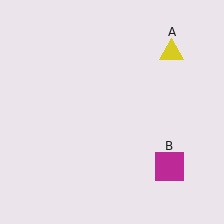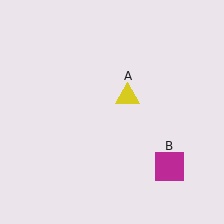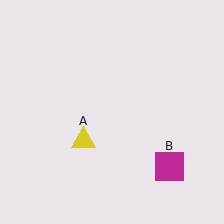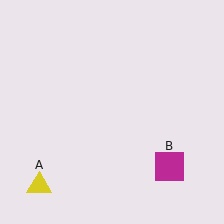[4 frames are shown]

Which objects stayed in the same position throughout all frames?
Magenta square (object B) remained stationary.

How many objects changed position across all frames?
1 object changed position: yellow triangle (object A).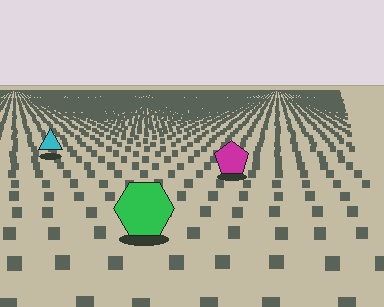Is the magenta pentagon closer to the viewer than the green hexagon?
No. The green hexagon is closer — you can tell from the texture gradient: the ground texture is coarser near it.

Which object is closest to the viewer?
The green hexagon is closest. The texture marks near it are larger and more spread out.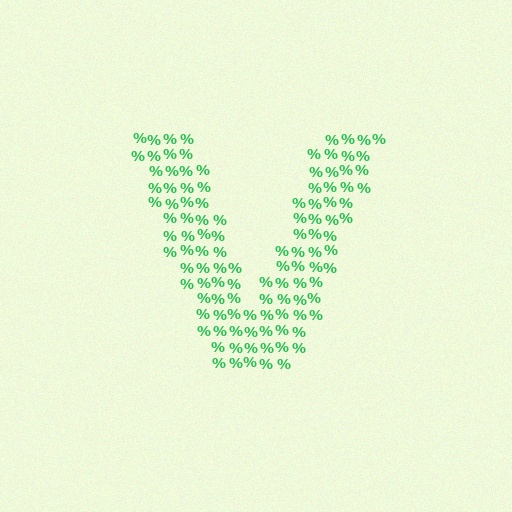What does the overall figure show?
The overall figure shows the letter V.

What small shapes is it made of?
It is made of small percent signs.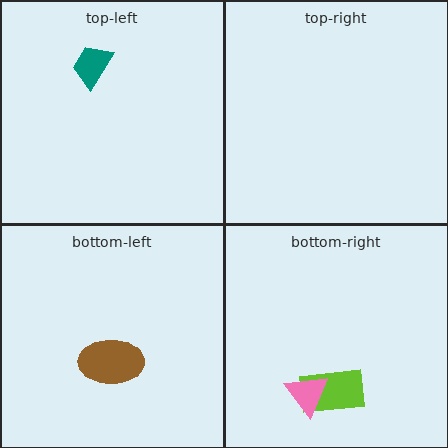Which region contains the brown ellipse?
The bottom-left region.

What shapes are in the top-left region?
The teal trapezoid.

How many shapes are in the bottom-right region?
2.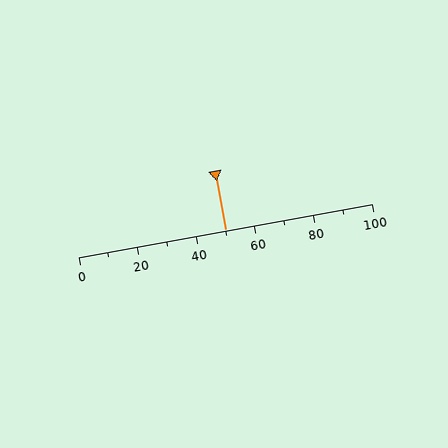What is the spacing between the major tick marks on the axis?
The major ticks are spaced 20 apart.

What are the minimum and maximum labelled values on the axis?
The axis runs from 0 to 100.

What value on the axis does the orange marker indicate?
The marker indicates approximately 50.